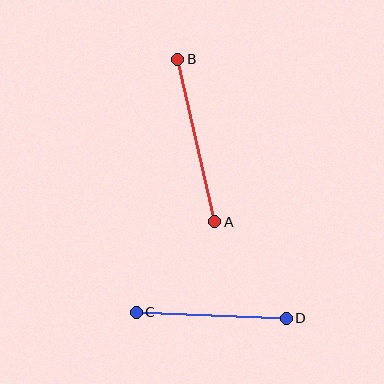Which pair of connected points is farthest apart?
Points A and B are farthest apart.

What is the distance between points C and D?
The distance is approximately 150 pixels.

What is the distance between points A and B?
The distance is approximately 167 pixels.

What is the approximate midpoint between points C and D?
The midpoint is at approximately (211, 315) pixels.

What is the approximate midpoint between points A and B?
The midpoint is at approximately (196, 141) pixels.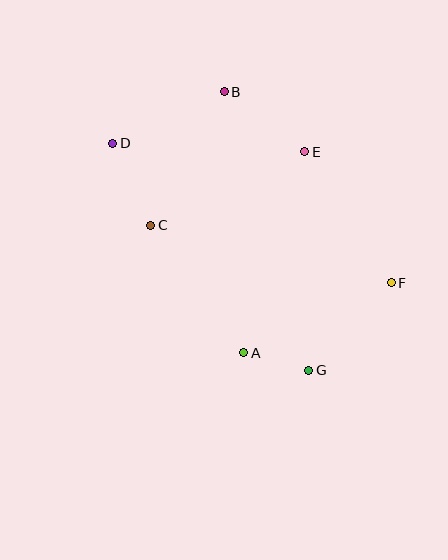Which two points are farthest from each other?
Points D and F are farthest from each other.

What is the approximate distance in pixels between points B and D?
The distance between B and D is approximately 123 pixels.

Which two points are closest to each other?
Points A and G are closest to each other.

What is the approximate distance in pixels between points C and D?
The distance between C and D is approximately 90 pixels.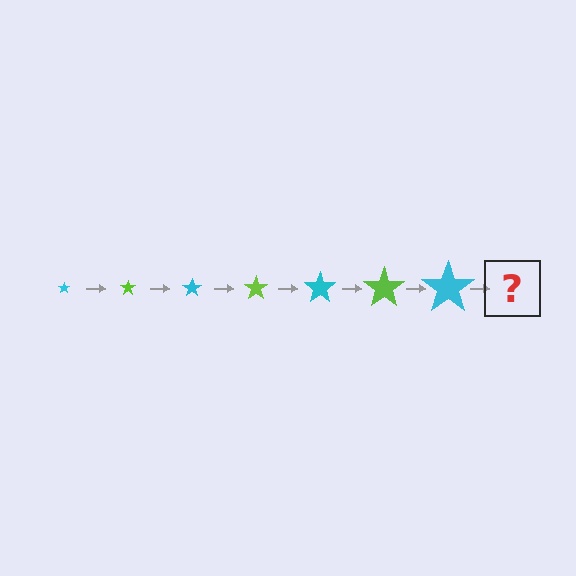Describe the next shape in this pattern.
It should be a lime star, larger than the previous one.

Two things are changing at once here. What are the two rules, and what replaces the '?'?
The two rules are that the star grows larger each step and the color cycles through cyan and lime. The '?' should be a lime star, larger than the previous one.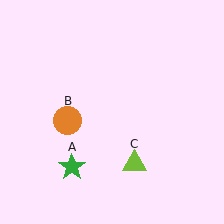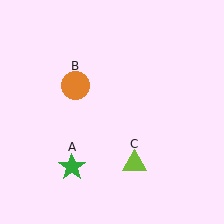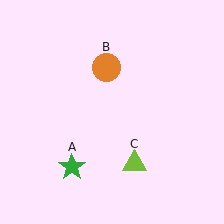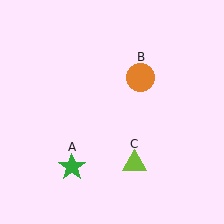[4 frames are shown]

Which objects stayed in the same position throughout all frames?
Green star (object A) and lime triangle (object C) remained stationary.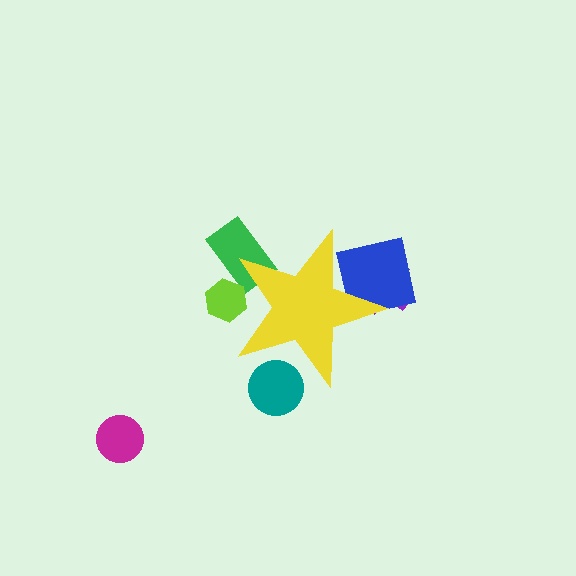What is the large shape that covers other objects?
A yellow star.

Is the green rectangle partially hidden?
Yes, the green rectangle is partially hidden behind the yellow star.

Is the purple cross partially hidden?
Yes, the purple cross is partially hidden behind the yellow star.